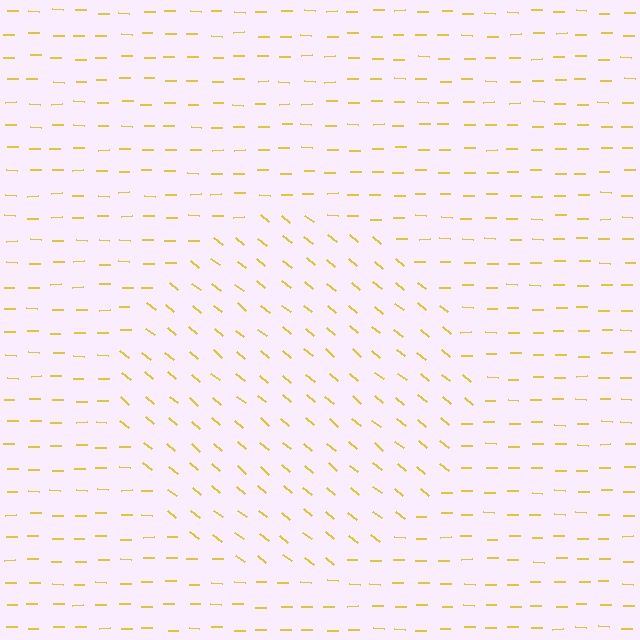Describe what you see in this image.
The image is filled with small yellow line segments. A circle region in the image has lines oriented differently from the surrounding lines, creating a visible texture boundary.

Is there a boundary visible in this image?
Yes, there is a texture boundary formed by a change in line orientation.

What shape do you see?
I see a circle.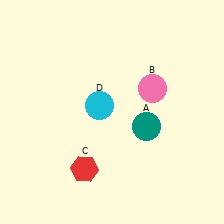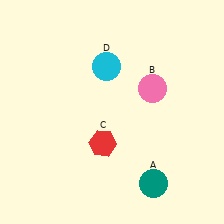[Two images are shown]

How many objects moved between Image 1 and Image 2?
3 objects moved between the two images.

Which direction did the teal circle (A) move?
The teal circle (A) moved down.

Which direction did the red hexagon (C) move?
The red hexagon (C) moved up.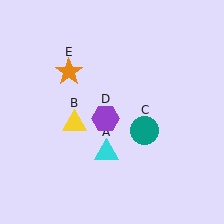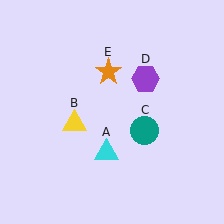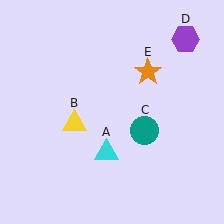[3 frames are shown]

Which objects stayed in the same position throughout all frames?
Cyan triangle (object A) and yellow triangle (object B) and teal circle (object C) remained stationary.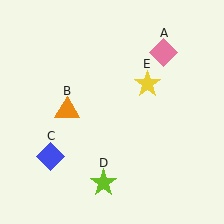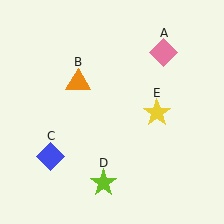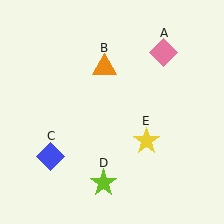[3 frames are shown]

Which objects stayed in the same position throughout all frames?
Pink diamond (object A) and blue diamond (object C) and lime star (object D) remained stationary.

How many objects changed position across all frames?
2 objects changed position: orange triangle (object B), yellow star (object E).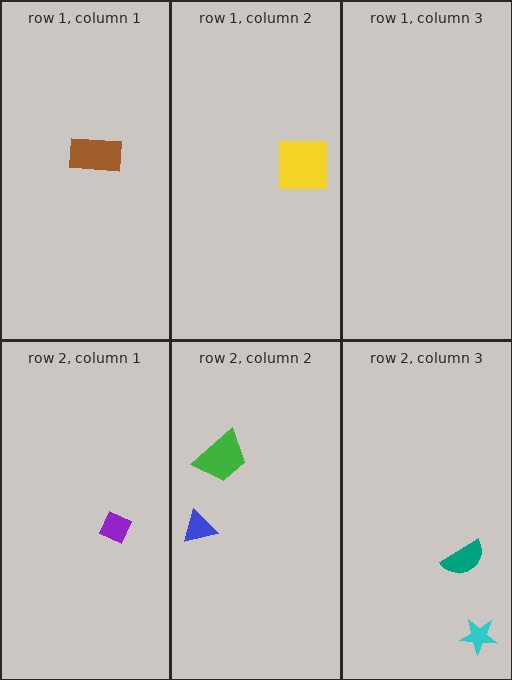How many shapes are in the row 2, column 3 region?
2.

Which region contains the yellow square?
The row 1, column 2 region.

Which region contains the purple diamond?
The row 2, column 1 region.